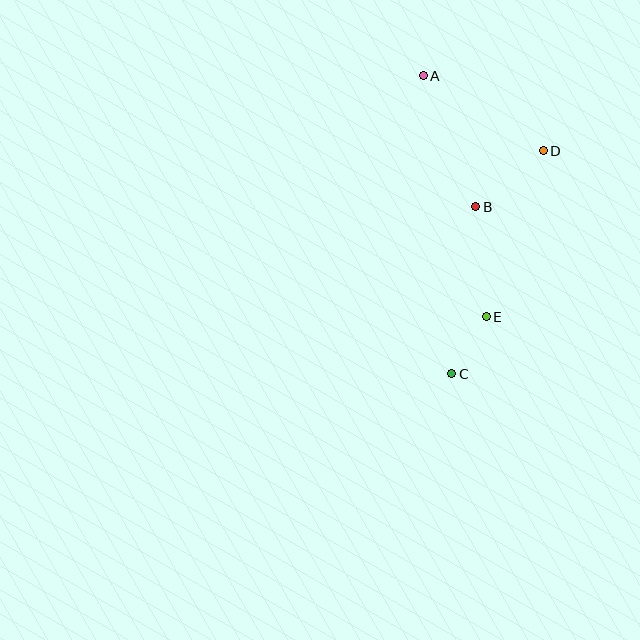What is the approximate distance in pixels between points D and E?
The distance between D and E is approximately 175 pixels.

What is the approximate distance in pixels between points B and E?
The distance between B and E is approximately 111 pixels.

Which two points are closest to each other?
Points C and E are closest to each other.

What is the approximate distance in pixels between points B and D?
The distance between B and D is approximately 88 pixels.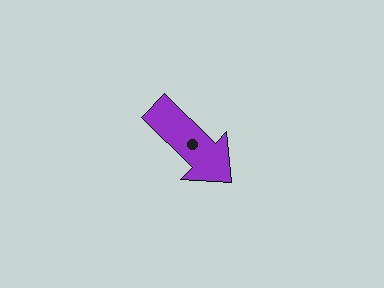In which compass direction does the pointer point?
Southeast.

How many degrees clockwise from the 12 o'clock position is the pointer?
Approximately 134 degrees.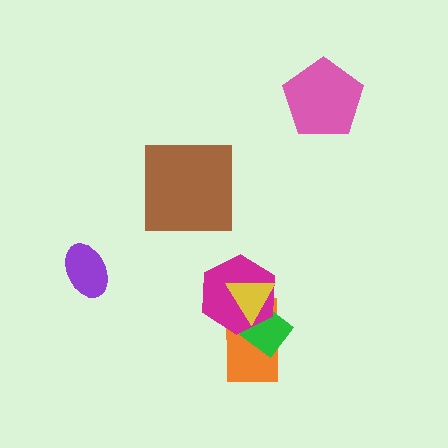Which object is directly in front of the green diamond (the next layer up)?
The magenta hexagon is directly in front of the green diamond.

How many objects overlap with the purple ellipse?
0 objects overlap with the purple ellipse.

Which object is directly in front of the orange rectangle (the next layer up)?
The green diamond is directly in front of the orange rectangle.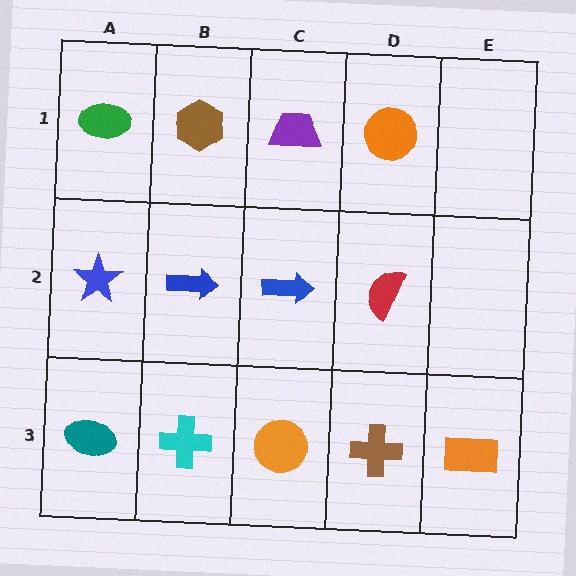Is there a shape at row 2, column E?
No, that cell is empty.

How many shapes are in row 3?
5 shapes.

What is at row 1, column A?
A green ellipse.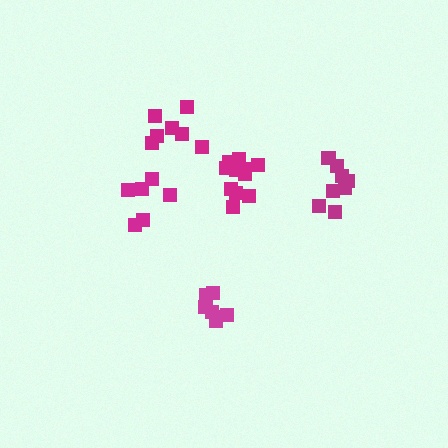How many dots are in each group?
Group 1: 8 dots, Group 2: 6 dots, Group 3: 7 dots, Group 4: 6 dots, Group 5: 12 dots (39 total).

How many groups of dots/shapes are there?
There are 5 groups.